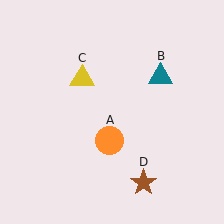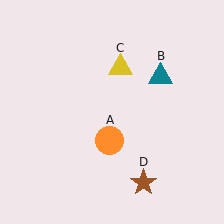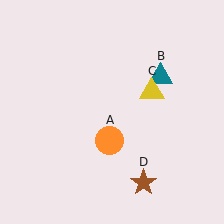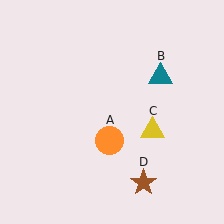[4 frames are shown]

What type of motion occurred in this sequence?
The yellow triangle (object C) rotated clockwise around the center of the scene.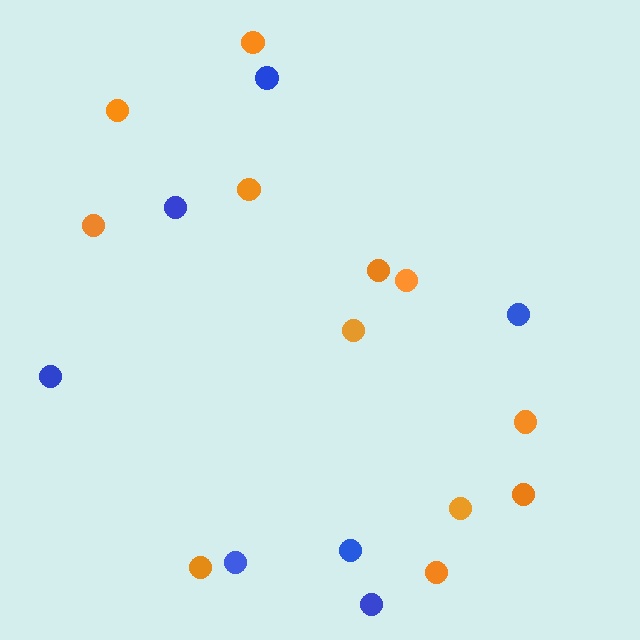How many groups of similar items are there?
There are 2 groups: one group of orange circles (12) and one group of blue circles (7).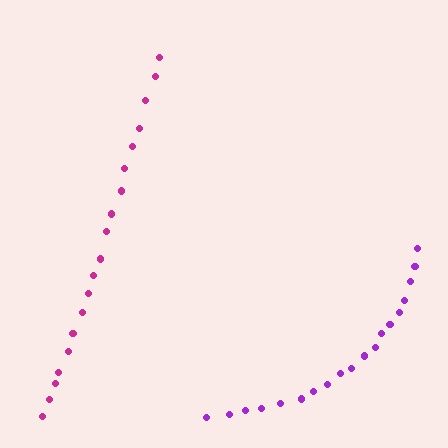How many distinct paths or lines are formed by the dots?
There are 2 distinct paths.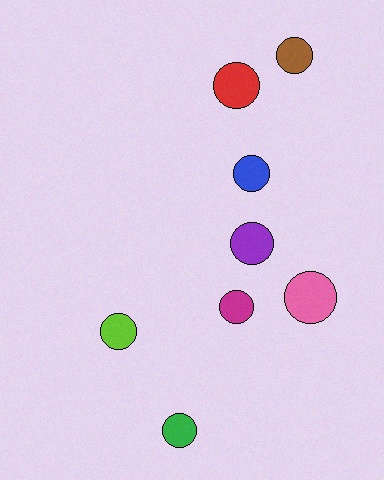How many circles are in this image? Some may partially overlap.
There are 8 circles.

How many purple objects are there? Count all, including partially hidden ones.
There is 1 purple object.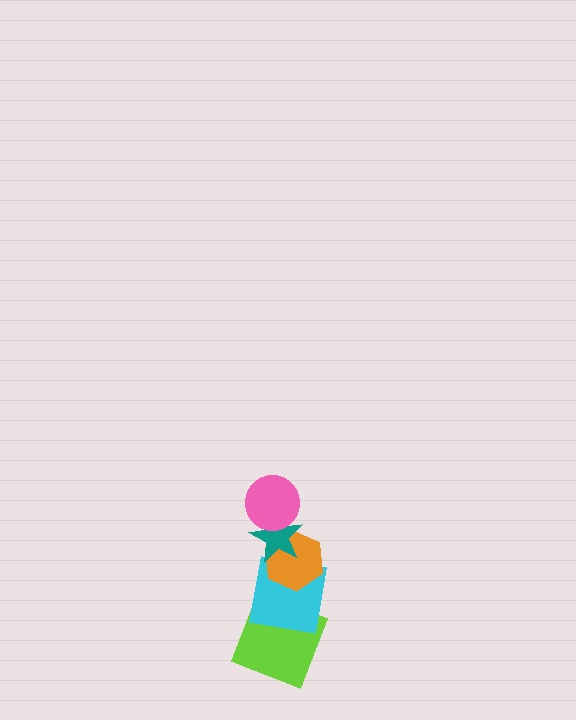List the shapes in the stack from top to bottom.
From top to bottom: the pink circle, the teal star, the orange hexagon, the cyan square, the lime square.